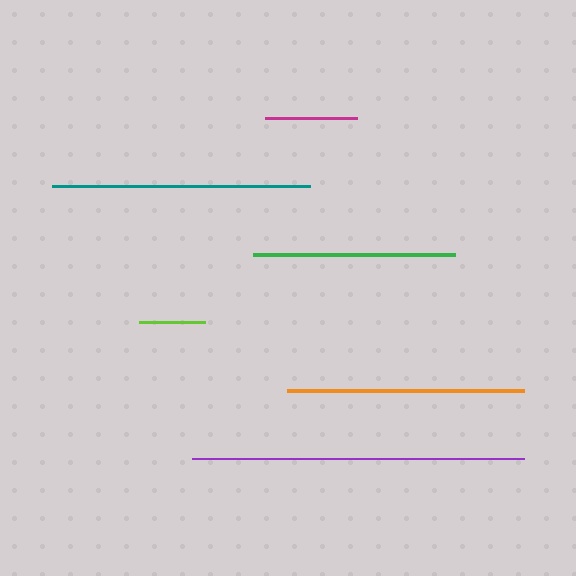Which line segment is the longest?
The purple line is the longest at approximately 332 pixels.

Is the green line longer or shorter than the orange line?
The orange line is longer than the green line.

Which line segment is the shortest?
The lime line is the shortest at approximately 65 pixels.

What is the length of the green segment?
The green segment is approximately 202 pixels long.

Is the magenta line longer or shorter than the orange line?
The orange line is longer than the magenta line.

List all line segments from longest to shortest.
From longest to shortest: purple, teal, orange, green, magenta, lime.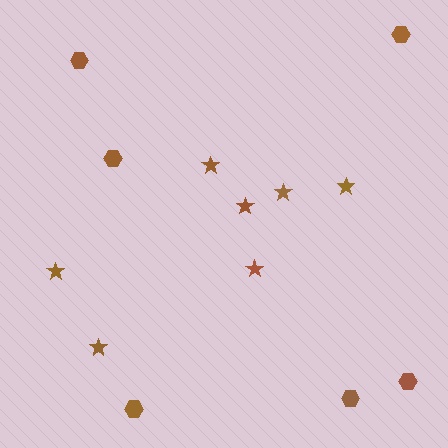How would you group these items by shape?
There are 2 groups: one group of hexagons (6) and one group of stars (7).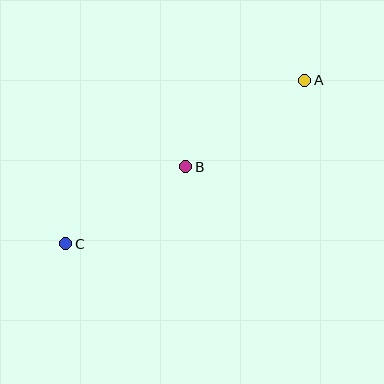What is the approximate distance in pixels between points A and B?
The distance between A and B is approximately 147 pixels.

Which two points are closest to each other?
Points B and C are closest to each other.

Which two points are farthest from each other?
Points A and C are farthest from each other.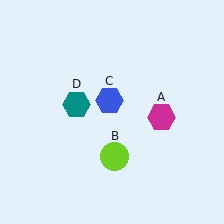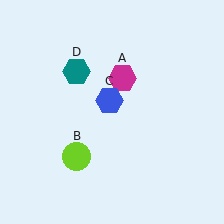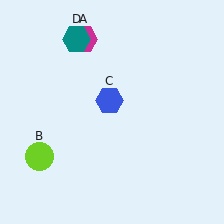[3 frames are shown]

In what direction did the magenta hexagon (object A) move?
The magenta hexagon (object A) moved up and to the left.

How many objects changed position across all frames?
3 objects changed position: magenta hexagon (object A), lime circle (object B), teal hexagon (object D).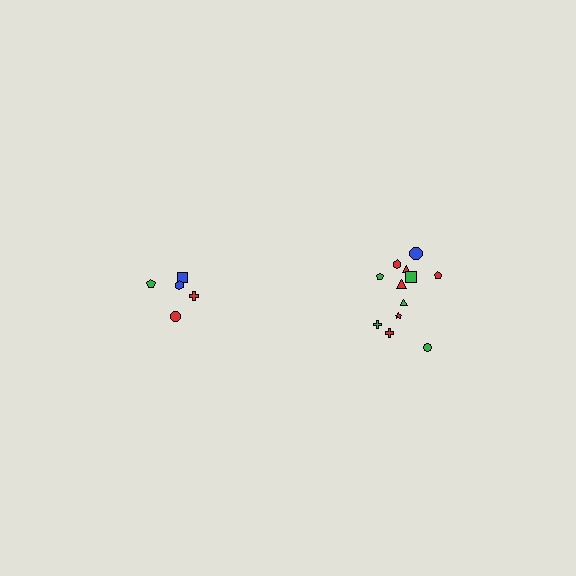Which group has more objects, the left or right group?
The right group.